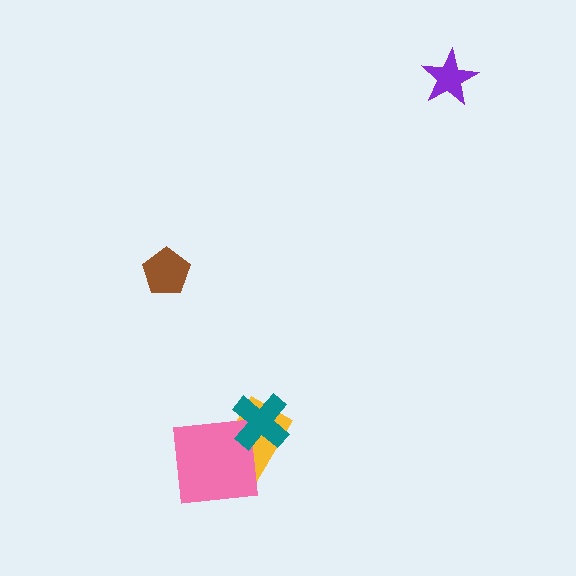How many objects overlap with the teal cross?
2 objects overlap with the teal cross.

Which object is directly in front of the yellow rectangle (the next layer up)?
The pink square is directly in front of the yellow rectangle.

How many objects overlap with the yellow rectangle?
2 objects overlap with the yellow rectangle.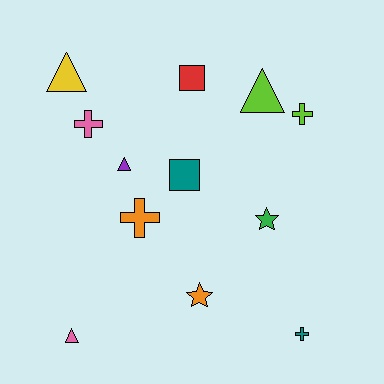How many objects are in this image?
There are 12 objects.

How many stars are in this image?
There are 2 stars.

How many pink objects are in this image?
There are 2 pink objects.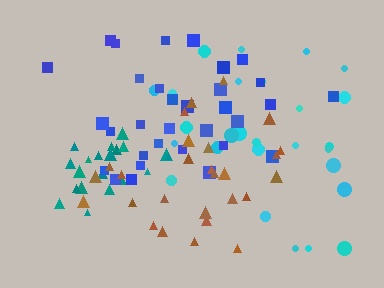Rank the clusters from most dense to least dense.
teal, blue, brown, cyan.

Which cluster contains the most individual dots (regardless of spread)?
Blue (32).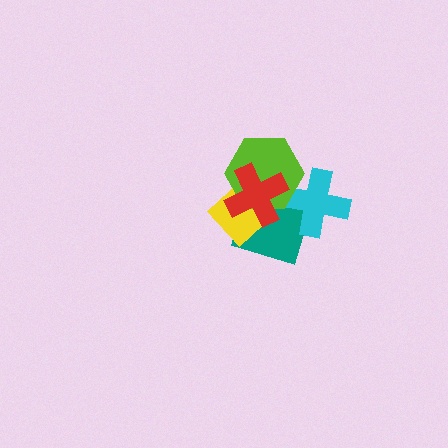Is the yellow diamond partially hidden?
Yes, it is partially covered by another shape.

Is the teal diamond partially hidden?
Yes, it is partially covered by another shape.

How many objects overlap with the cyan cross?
2 objects overlap with the cyan cross.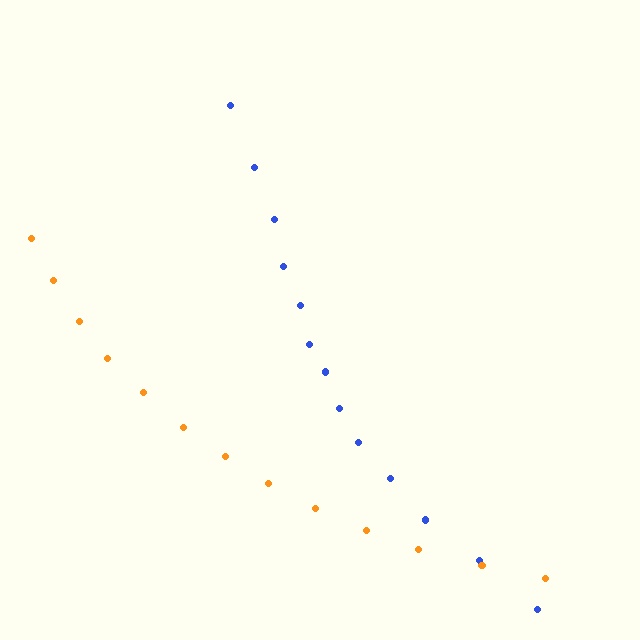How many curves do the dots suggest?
There are 2 distinct paths.